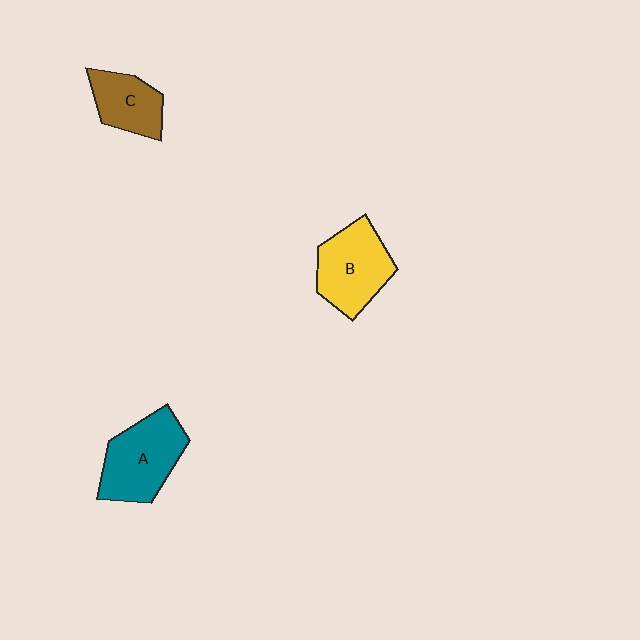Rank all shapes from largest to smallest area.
From largest to smallest: A (teal), B (yellow), C (brown).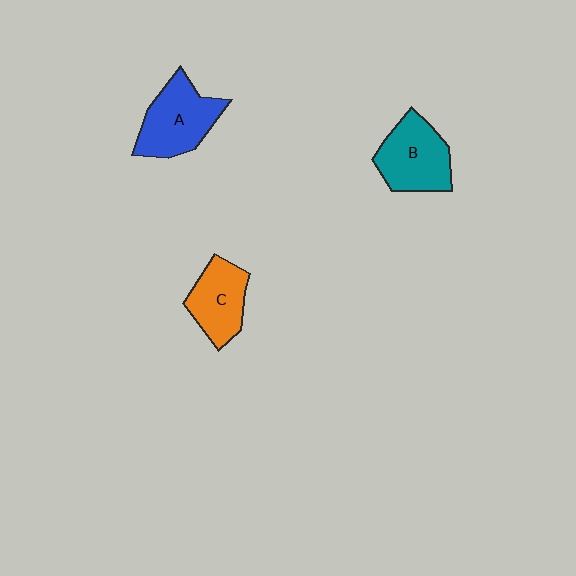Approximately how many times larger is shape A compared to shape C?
Approximately 1.2 times.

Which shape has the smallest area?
Shape C (orange).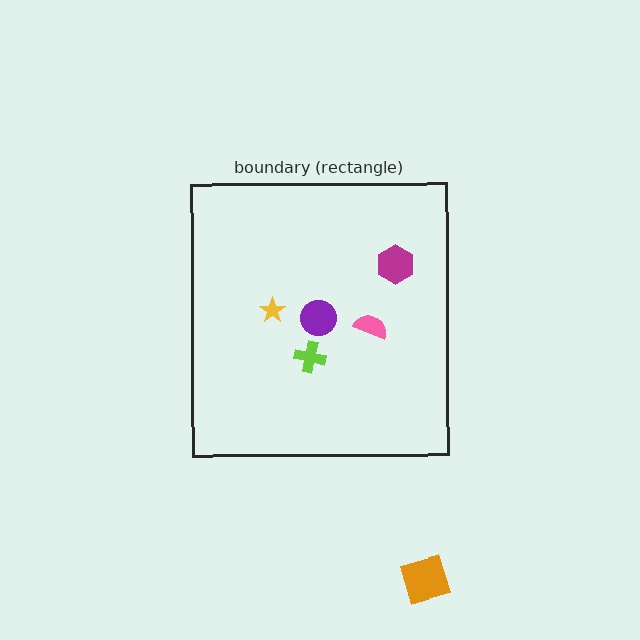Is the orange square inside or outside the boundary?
Outside.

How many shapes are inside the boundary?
5 inside, 1 outside.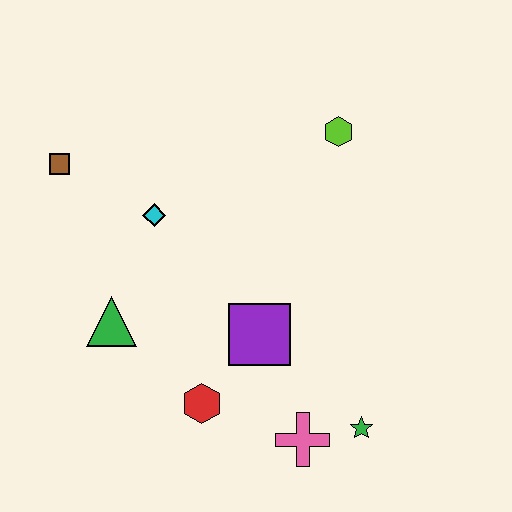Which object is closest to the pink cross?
The green star is closest to the pink cross.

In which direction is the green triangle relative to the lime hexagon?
The green triangle is to the left of the lime hexagon.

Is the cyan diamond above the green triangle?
Yes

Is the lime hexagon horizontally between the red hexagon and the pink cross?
No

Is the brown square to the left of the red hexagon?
Yes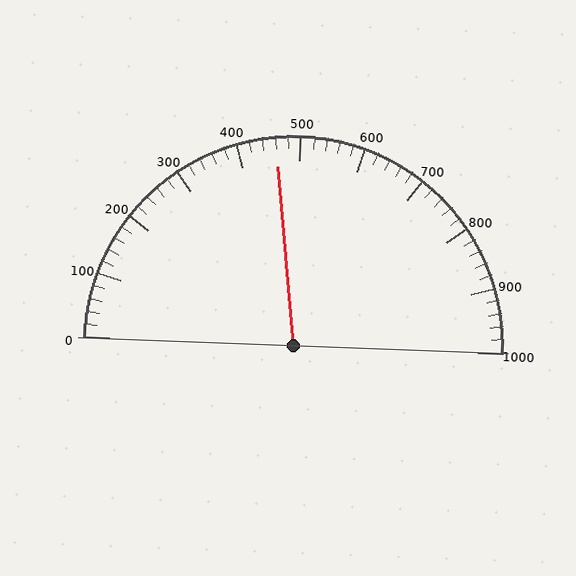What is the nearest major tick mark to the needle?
The nearest major tick mark is 500.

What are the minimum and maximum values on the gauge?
The gauge ranges from 0 to 1000.